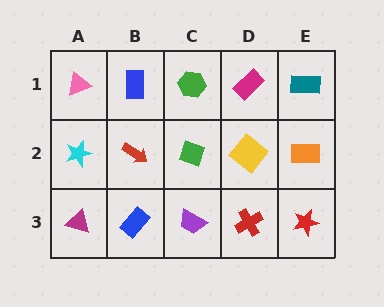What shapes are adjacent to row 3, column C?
A green diamond (row 2, column C), a blue rectangle (row 3, column B), a red cross (row 3, column D).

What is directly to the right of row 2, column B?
A green diamond.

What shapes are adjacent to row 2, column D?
A magenta rectangle (row 1, column D), a red cross (row 3, column D), a green diamond (row 2, column C), an orange rectangle (row 2, column E).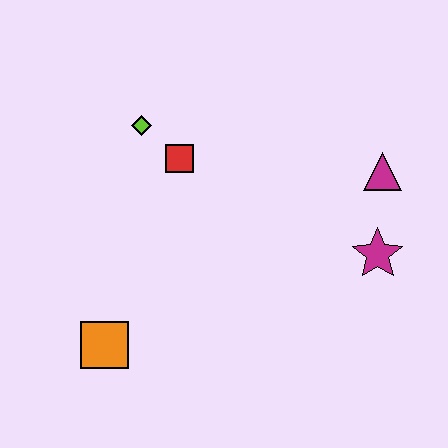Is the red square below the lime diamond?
Yes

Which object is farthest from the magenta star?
The orange square is farthest from the magenta star.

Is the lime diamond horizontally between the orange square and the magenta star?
Yes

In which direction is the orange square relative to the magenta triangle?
The orange square is to the left of the magenta triangle.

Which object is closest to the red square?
The lime diamond is closest to the red square.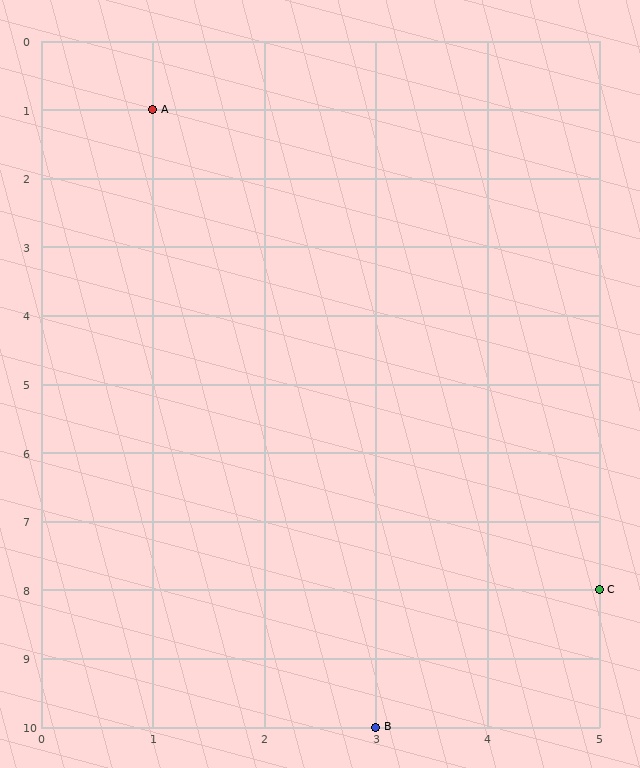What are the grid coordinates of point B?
Point B is at grid coordinates (3, 10).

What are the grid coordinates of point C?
Point C is at grid coordinates (5, 8).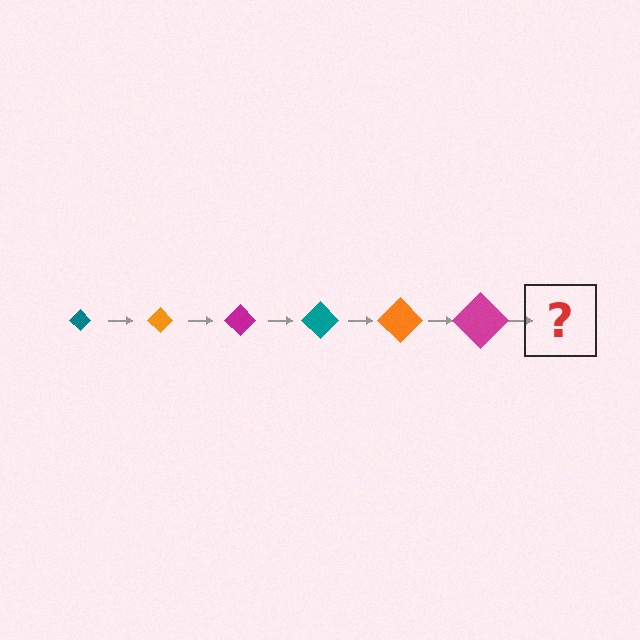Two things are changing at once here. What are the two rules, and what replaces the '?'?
The two rules are that the diamond grows larger each step and the color cycles through teal, orange, and magenta. The '?' should be a teal diamond, larger than the previous one.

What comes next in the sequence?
The next element should be a teal diamond, larger than the previous one.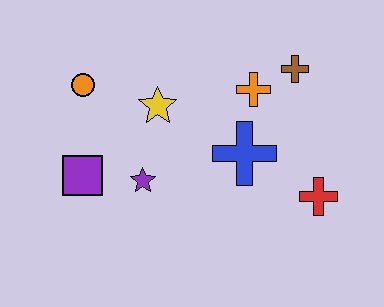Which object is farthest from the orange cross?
The purple square is farthest from the orange cross.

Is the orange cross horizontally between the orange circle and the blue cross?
No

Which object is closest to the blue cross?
The orange cross is closest to the blue cross.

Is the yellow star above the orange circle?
No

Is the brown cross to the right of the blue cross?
Yes